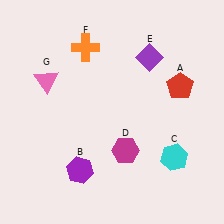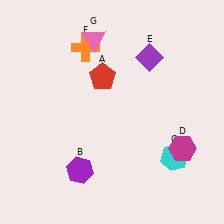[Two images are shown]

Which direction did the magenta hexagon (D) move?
The magenta hexagon (D) moved right.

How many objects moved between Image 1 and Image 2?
3 objects moved between the two images.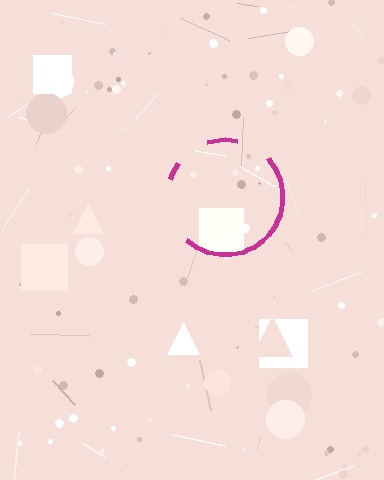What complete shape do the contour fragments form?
The contour fragments form a circle.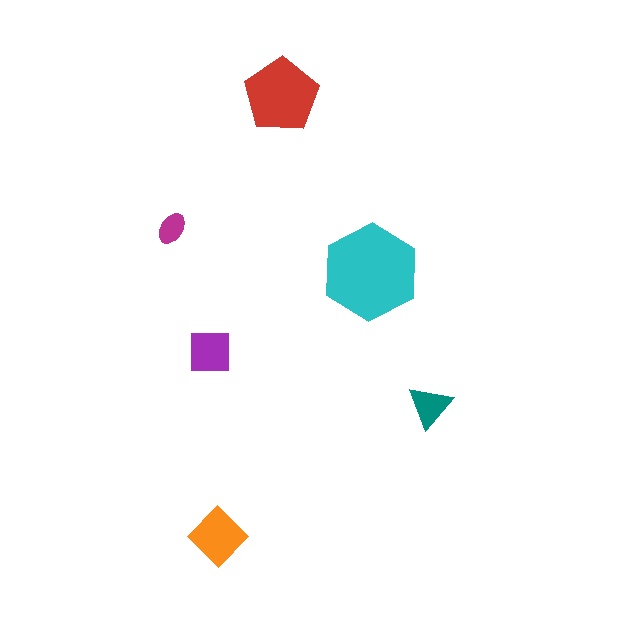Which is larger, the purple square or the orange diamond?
The orange diamond.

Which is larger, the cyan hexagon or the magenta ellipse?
The cyan hexagon.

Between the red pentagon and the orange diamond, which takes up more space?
The red pentagon.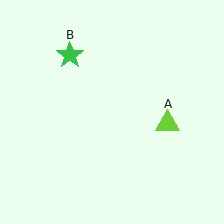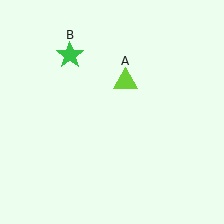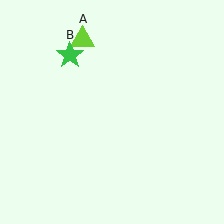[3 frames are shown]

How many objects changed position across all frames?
1 object changed position: lime triangle (object A).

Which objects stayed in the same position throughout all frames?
Green star (object B) remained stationary.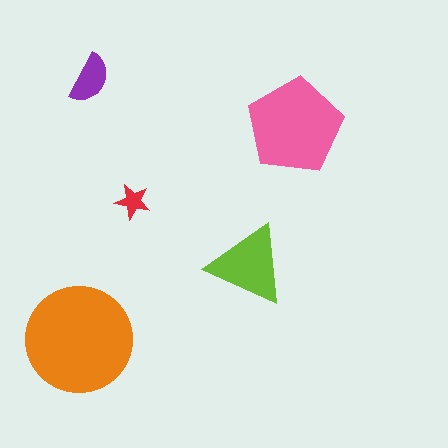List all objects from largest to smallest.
The orange circle, the pink pentagon, the lime triangle, the purple semicircle, the red star.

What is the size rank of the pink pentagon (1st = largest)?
2nd.